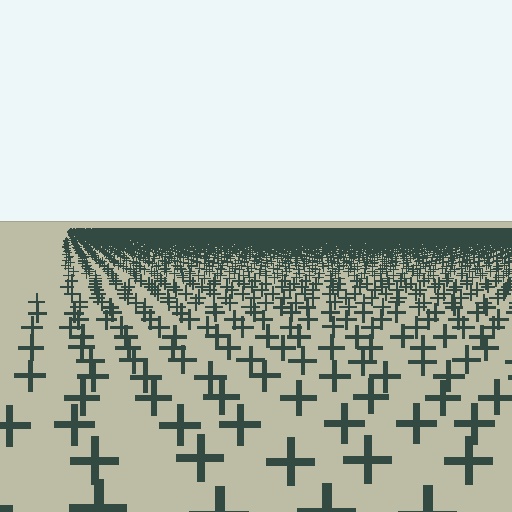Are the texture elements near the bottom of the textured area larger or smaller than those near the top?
Larger. Near the bottom, elements are closer to the viewer and appear at a bigger on-screen size.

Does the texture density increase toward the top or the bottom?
Density increases toward the top.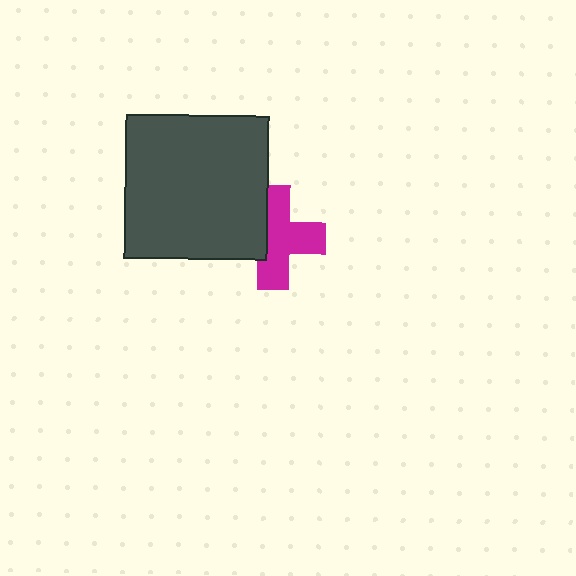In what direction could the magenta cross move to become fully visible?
The magenta cross could move right. That would shift it out from behind the dark gray square entirely.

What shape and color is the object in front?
The object in front is a dark gray square.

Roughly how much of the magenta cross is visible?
Most of it is visible (roughly 65%).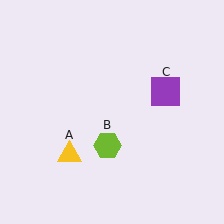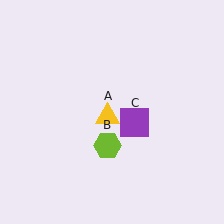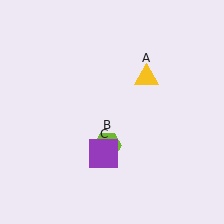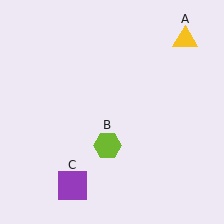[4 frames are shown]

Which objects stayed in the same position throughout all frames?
Lime hexagon (object B) remained stationary.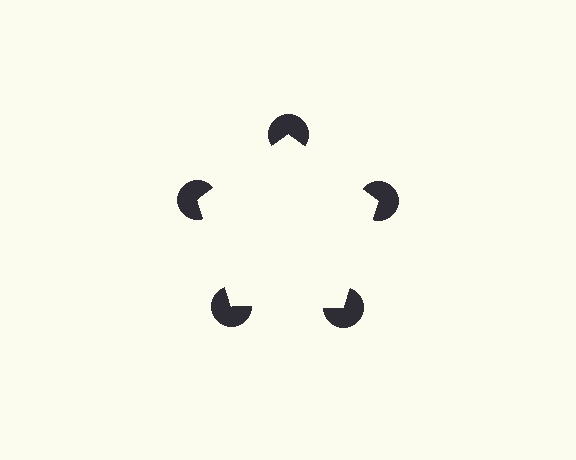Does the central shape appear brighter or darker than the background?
It typically appears slightly brighter than the background, even though no actual brightness change is drawn.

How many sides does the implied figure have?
5 sides.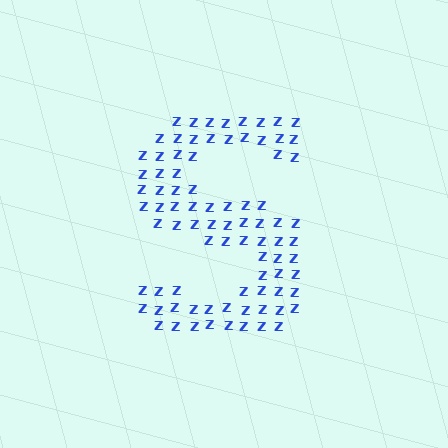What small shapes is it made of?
It is made of small letter Z's.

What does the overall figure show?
The overall figure shows the letter S.